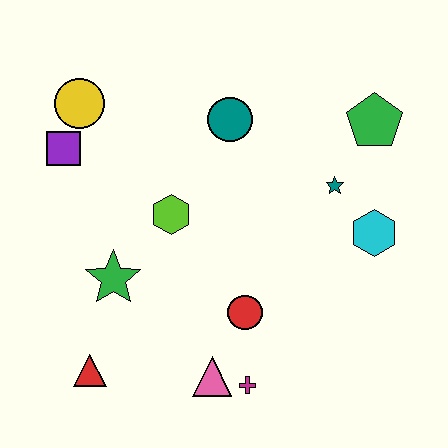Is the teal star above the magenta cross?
Yes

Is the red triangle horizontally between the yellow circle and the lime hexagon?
Yes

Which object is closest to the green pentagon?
The teal star is closest to the green pentagon.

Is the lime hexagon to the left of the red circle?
Yes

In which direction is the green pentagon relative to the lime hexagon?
The green pentagon is to the right of the lime hexagon.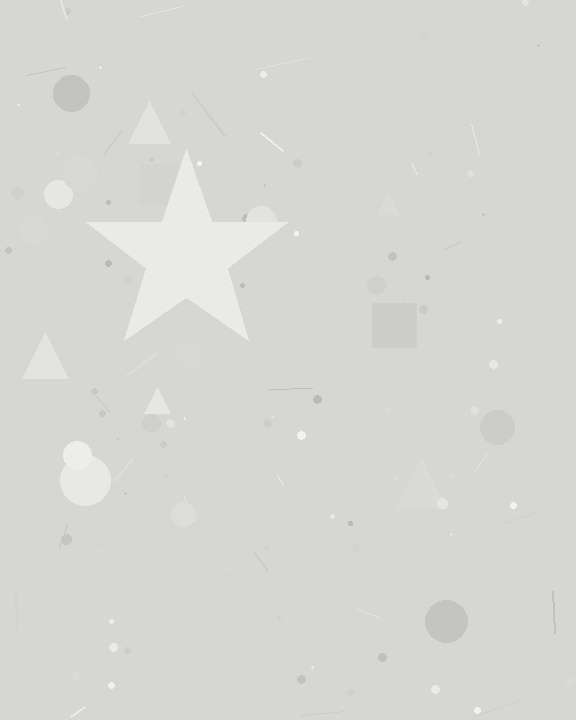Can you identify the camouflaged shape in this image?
The camouflaged shape is a star.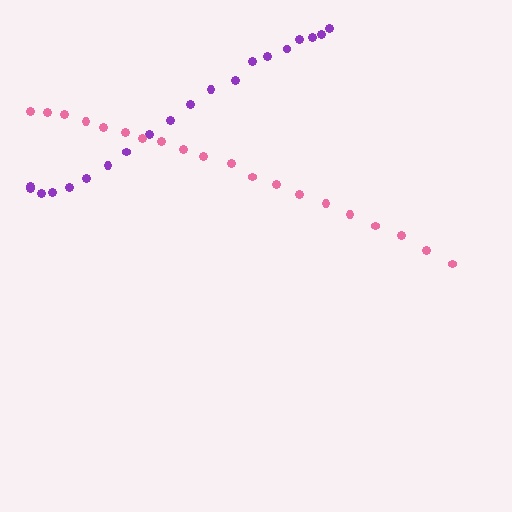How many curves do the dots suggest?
There are 2 distinct paths.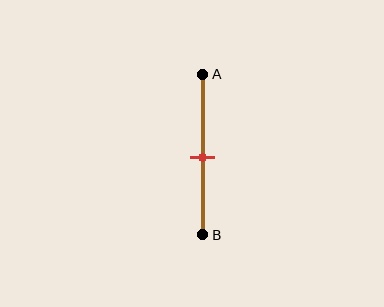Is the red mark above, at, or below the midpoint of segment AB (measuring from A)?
The red mark is approximately at the midpoint of segment AB.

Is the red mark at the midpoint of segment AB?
Yes, the mark is approximately at the midpoint.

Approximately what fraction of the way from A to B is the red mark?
The red mark is approximately 50% of the way from A to B.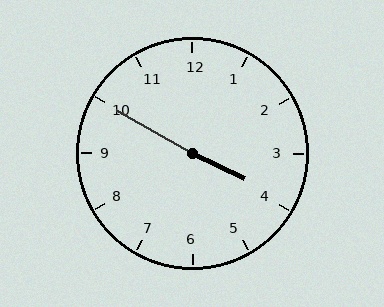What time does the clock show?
3:50.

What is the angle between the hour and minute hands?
Approximately 175 degrees.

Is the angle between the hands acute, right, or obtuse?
It is obtuse.